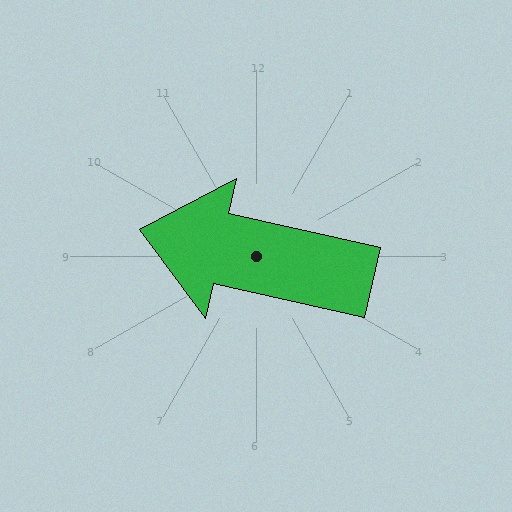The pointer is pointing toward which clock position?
Roughly 9 o'clock.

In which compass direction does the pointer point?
West.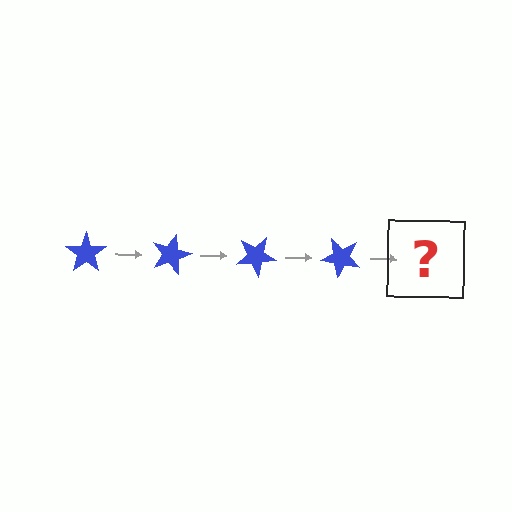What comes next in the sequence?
The next element should be a blue star rotated 60 degrees.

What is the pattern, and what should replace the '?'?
The pattern is that the star rotates 15 degrees each step. The '?' should be a blue star rotated 60 degrees.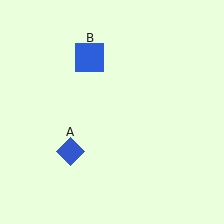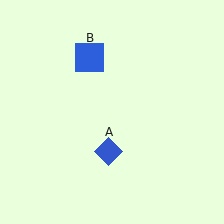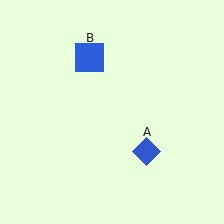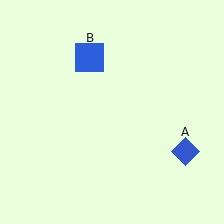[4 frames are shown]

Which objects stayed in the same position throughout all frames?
Blue square (object B) remained stationary.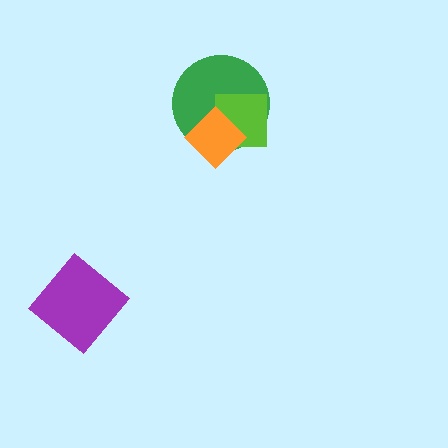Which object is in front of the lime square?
The orange diamond is in front of the lime square.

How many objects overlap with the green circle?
2 objects overlap with the green circle.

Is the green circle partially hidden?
Yes, it is partially covered by another shape.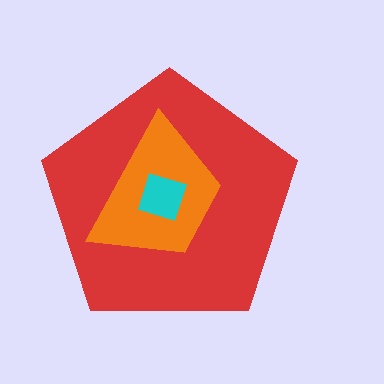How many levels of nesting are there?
3.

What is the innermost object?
The cyan square.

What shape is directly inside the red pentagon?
The orange trapezoid.